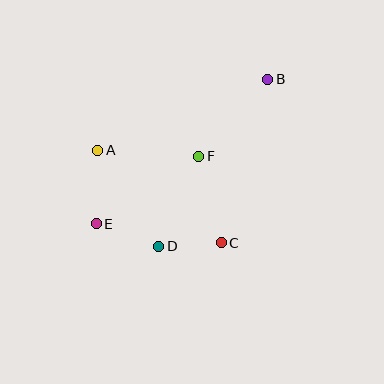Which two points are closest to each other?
Points C and D are closest to each other.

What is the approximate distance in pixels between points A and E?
The distance between A and E is approximately 74 pixels.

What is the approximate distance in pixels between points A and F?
The distance between A and F is approximately 101 pixels.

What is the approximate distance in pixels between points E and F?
The distance between E and F is approximately 123 pixels.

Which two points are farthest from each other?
Points B and E are farthest from each other.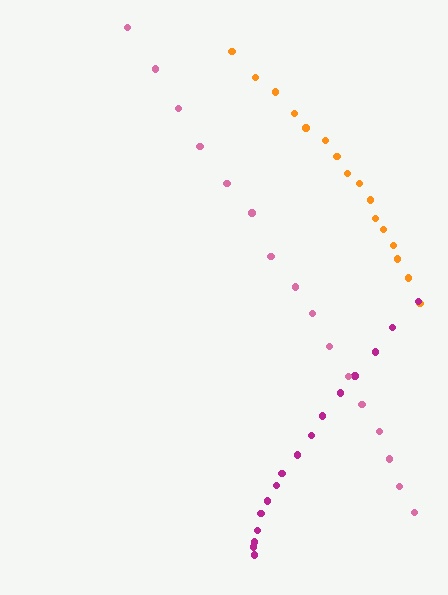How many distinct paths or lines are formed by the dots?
There are 3 distinct paths.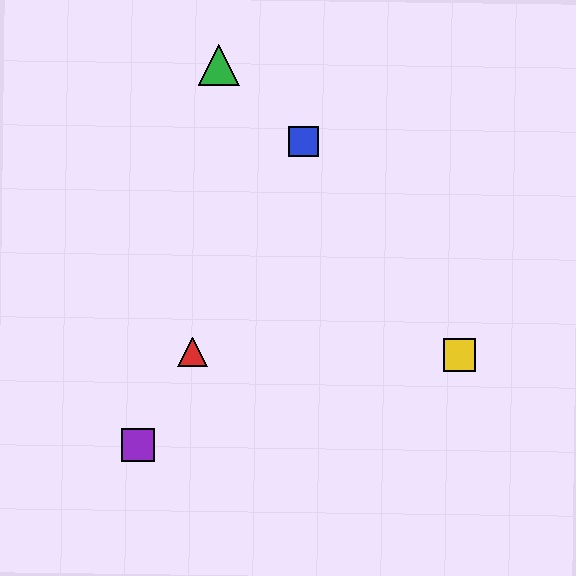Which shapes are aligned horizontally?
The red triangle, the yellow square are aligned horizontally.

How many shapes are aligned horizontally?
2 shapes (the red triangle, the yellow square) are aligned horizontally.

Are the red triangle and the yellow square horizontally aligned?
Yes, both are at y≈352.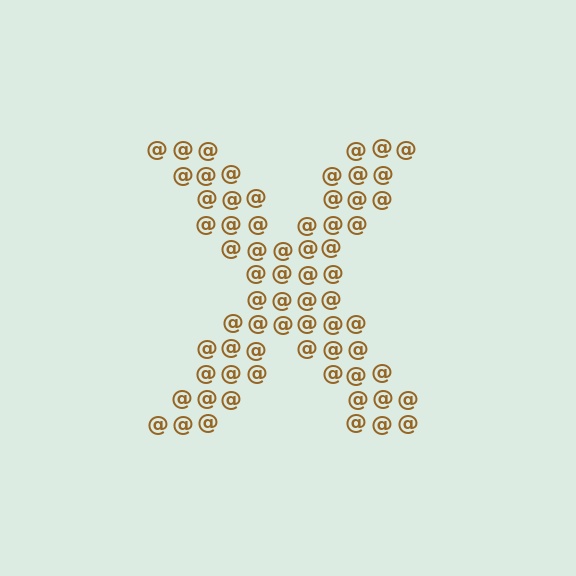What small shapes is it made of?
It is made of small at signs.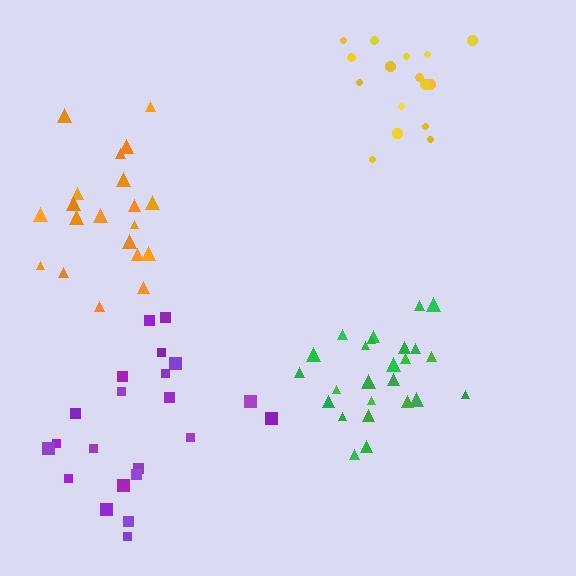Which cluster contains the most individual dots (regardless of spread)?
Green (25).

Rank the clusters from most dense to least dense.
green, orange, yellow, purple.